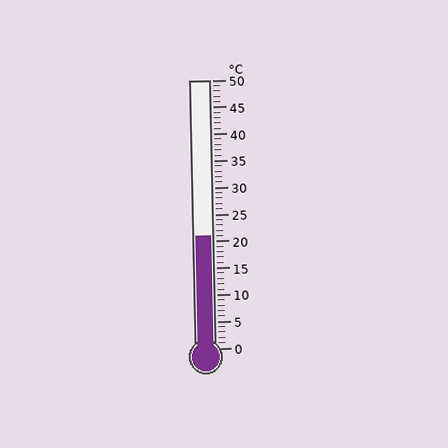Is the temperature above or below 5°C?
The temperature is above 5°C.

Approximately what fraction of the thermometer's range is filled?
The thermometer is filled to approximately 40% of its range.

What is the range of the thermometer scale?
The thermometer scale ranges from 0°C to 50°C.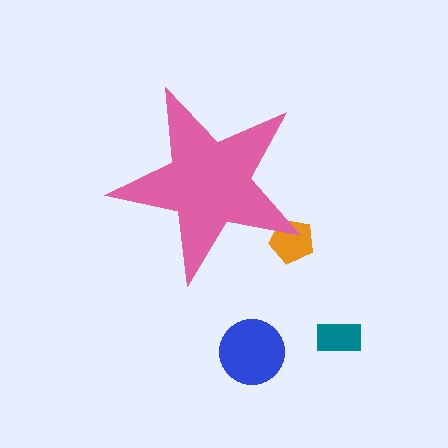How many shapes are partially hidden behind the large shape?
1 shape is partially hidden.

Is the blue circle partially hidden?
No, the blue circle is fully visible.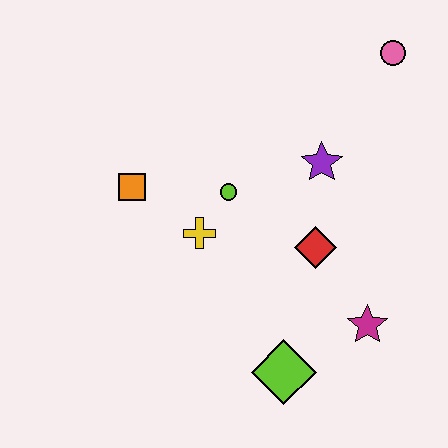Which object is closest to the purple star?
The red diamond is closest to the purple star.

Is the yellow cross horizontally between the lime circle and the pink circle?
No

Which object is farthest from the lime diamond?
The pink circle is farthest from the lime diamond.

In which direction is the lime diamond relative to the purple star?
The lime diamond is below the purple star.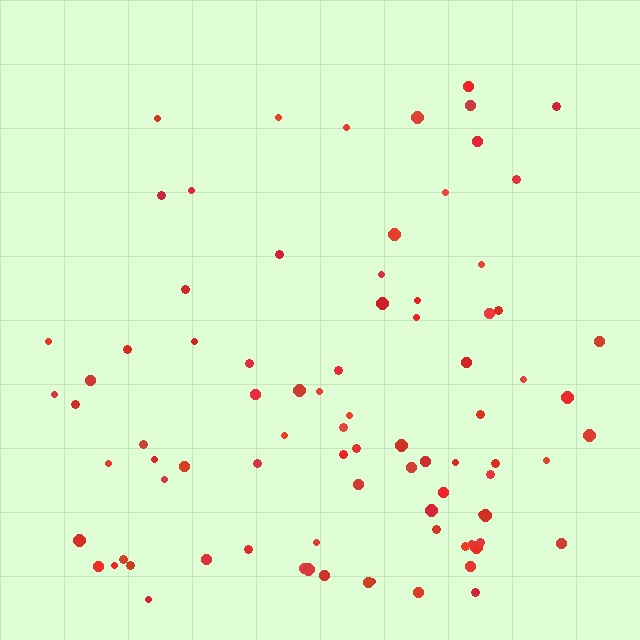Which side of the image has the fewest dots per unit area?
The top.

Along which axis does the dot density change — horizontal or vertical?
Vertical.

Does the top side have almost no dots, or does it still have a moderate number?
Still a moderate number, just noticeably fewer than the bottom.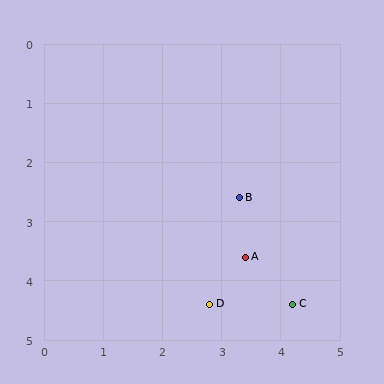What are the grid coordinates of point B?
Point B is at approximately (3.3, 2.6).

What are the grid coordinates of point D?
Point D is at approximately (2.8, 4.4).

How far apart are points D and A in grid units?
Points D and A are about 1.0 grid units apart.